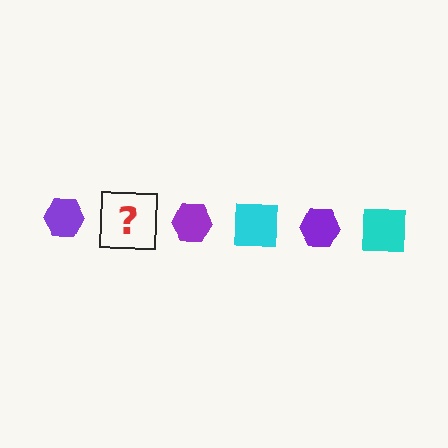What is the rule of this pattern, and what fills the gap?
The rule is that the pattern alternates between purple hexagon and cyan square. The gap should be filled with a cyan square.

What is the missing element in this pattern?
The missing element is a cyan square.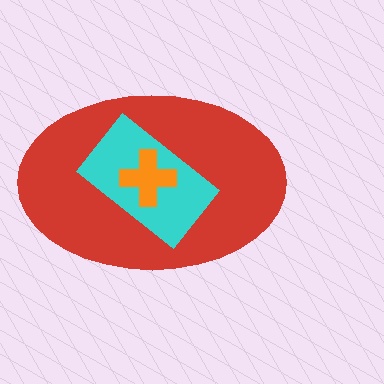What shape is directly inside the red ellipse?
The cyan rectangle.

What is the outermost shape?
The red ellipse.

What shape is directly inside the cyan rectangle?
The orange cross.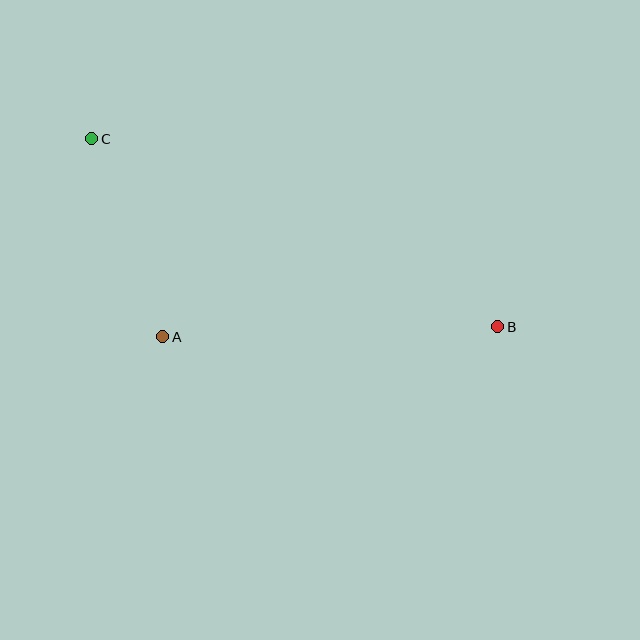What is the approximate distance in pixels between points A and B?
The distance between A and B is approximately 335 pixels.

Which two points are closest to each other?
Points A and C are closest to each other.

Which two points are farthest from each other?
Points B and C are farthest from each other.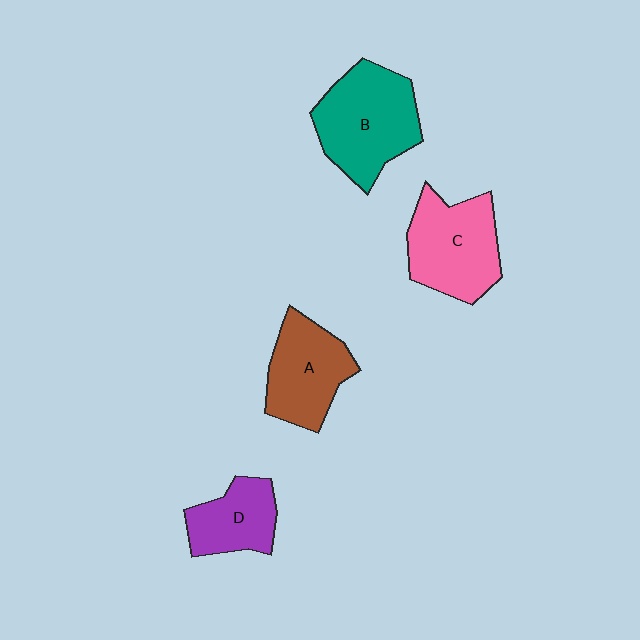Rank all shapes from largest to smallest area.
From largest to smallest: B (teal), C (pink), A (brown), D (purple).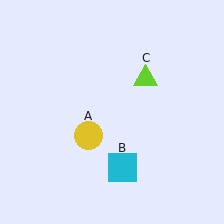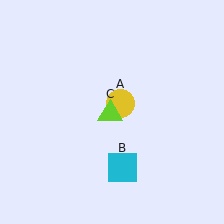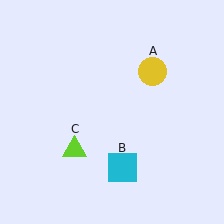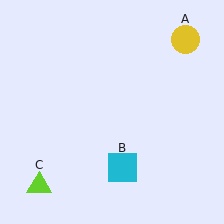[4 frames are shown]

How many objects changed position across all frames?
2 objects changed position: yellow circle (object A), lime triangle (object C).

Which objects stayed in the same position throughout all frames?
Cyan square (object B) remained stationary.